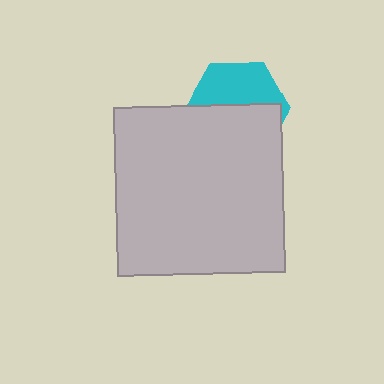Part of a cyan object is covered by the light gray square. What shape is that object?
It is a hexagon.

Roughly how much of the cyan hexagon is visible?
A small part of it is visible (roughly 45%).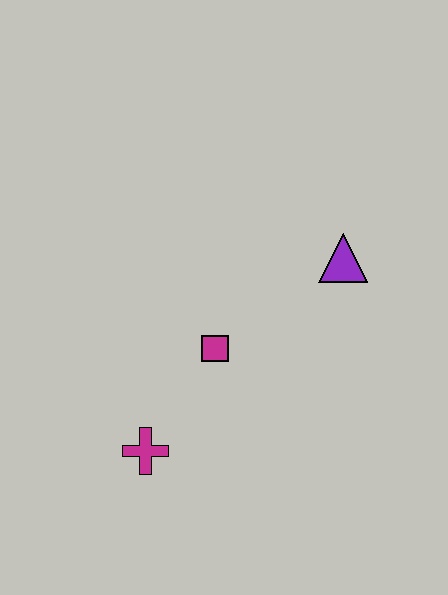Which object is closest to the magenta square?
The magenta cross is closest to the magenta square.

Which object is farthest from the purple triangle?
The magenta cross is farthest from the purple triangle.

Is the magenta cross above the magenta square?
No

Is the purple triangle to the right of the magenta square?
Yes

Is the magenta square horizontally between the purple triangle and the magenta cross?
Yes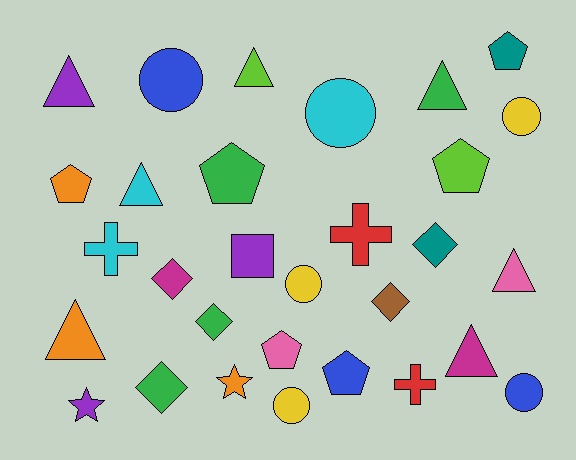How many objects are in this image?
There are 30 objects.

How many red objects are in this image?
There are 2 red objects.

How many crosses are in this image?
There are 3 crosses.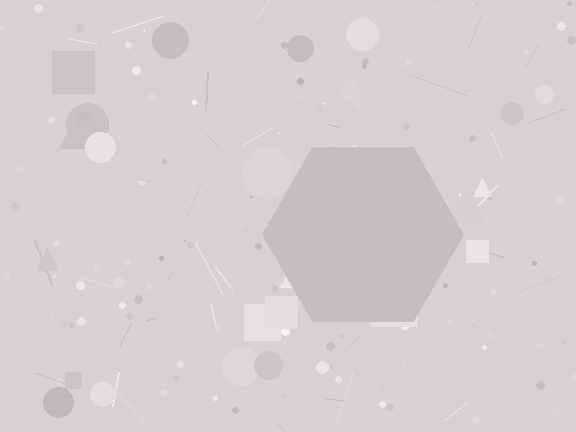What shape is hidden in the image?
A hexagon is hidden in the image.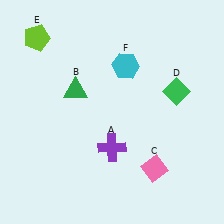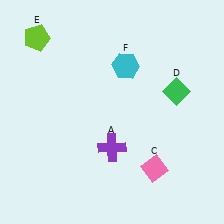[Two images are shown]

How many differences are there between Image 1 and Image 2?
There is 1 difference between the two images.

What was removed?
The green triangle (B) was removed in Image 2.